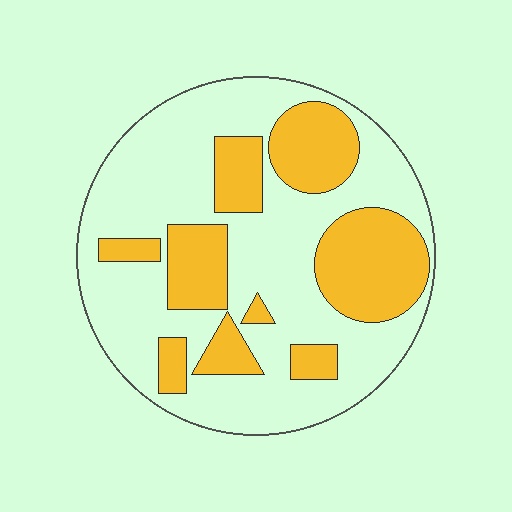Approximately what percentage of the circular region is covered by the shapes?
Approximately 35%.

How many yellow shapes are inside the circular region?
9.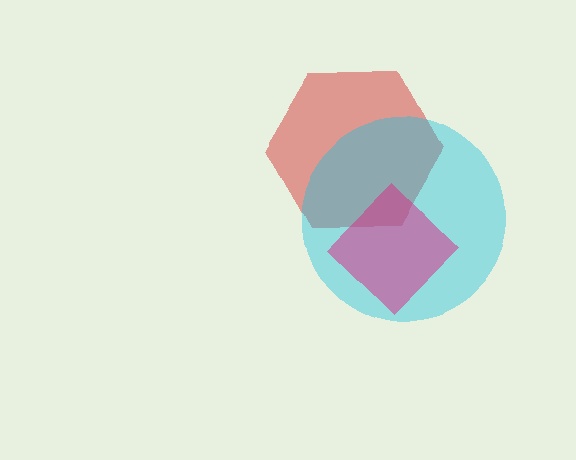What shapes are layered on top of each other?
The layered shapes are: a red hexagon, a cyan circle, a magenta diamond.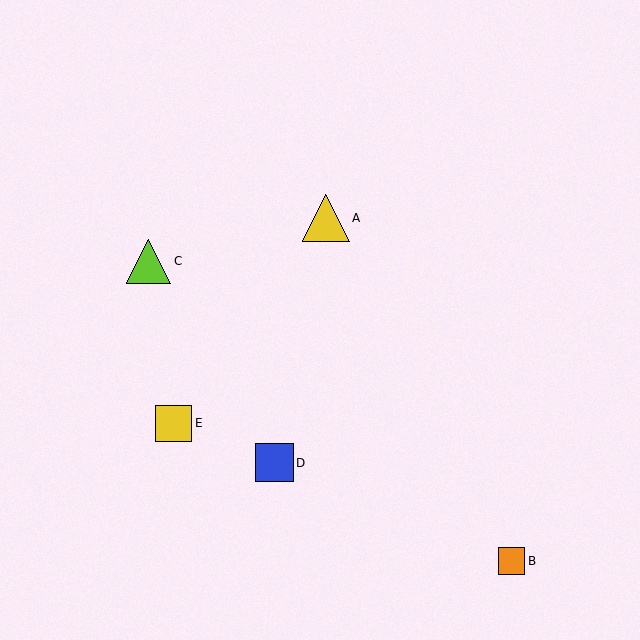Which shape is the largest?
The yellow triangle (labeled A) is the largest.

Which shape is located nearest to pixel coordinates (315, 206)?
The yellow triangle (labeled A) at (326, 218) is nearest to that location.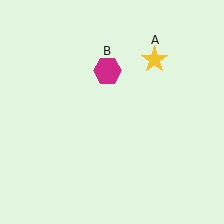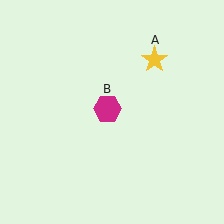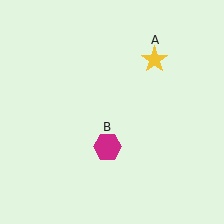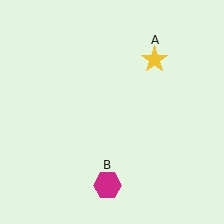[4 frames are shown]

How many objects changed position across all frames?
1 object changed position: magenta hexagon (object B).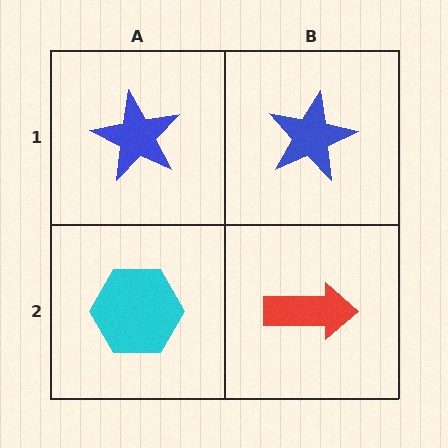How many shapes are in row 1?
2 shapes.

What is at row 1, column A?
A blue star.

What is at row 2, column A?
A cyan hexagon.